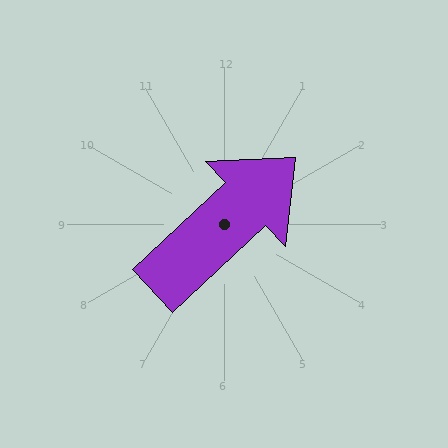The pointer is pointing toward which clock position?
Roughly 2 o'clock.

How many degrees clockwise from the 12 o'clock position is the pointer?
Approximately 47 degrees.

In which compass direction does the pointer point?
Northeast.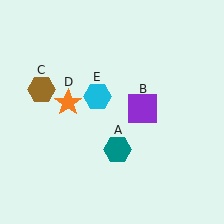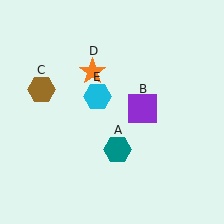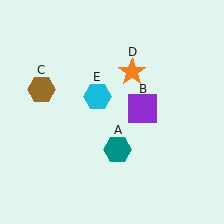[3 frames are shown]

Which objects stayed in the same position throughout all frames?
Teal hexagon (object A) and purple square (object B) and brown hexagon (object C) and cyan hexagon (object E) remained stationary.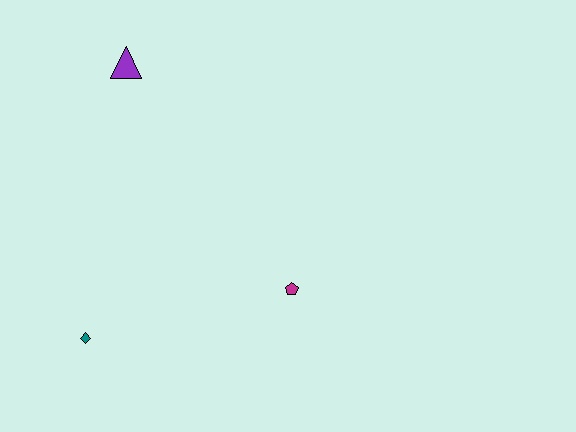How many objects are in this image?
There are 3 objects.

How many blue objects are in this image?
There are no blue objects.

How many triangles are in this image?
There is 1 triangle.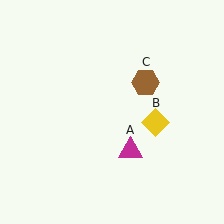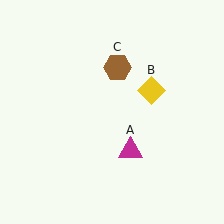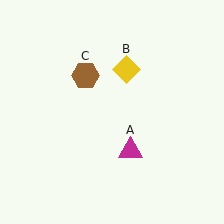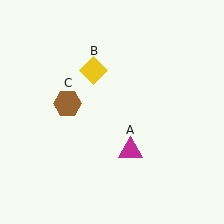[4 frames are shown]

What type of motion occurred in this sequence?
The yellow diamond (object B), brown hexagon (object C) rotated counterclockwise around the center of the scene.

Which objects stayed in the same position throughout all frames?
Magenta triangle (object A) remained stationary.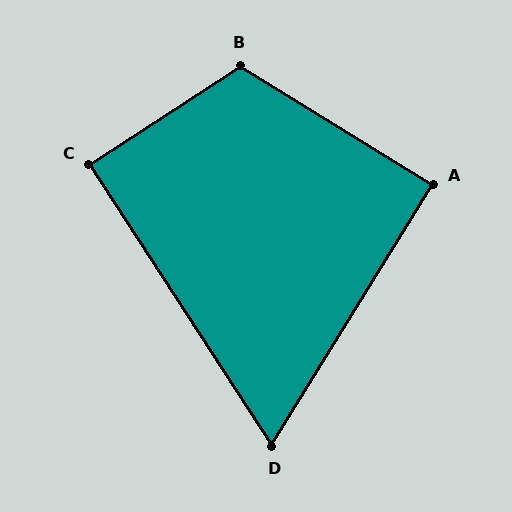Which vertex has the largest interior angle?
B, at approximately 115 degrees.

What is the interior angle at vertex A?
Approximately 90 degrees (approximately right).